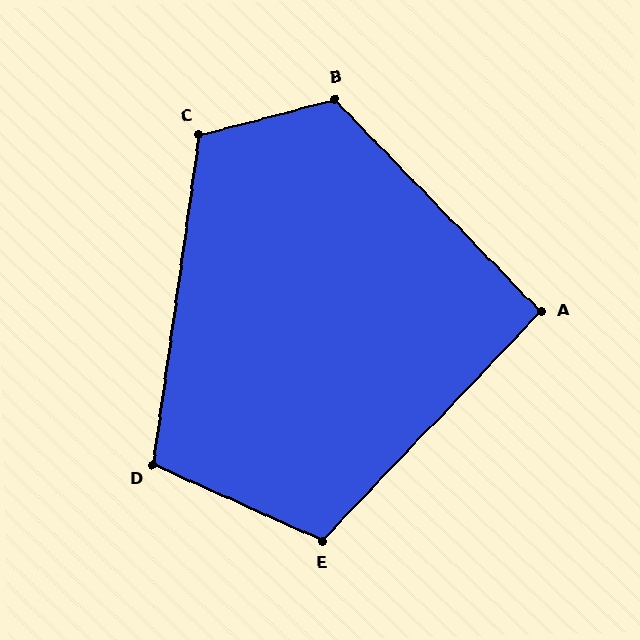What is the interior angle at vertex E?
Approximately 109 degrees (obtuse).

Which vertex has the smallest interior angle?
A, at approximately 92 degrees.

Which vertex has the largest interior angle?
B, at approximately 120 degrees.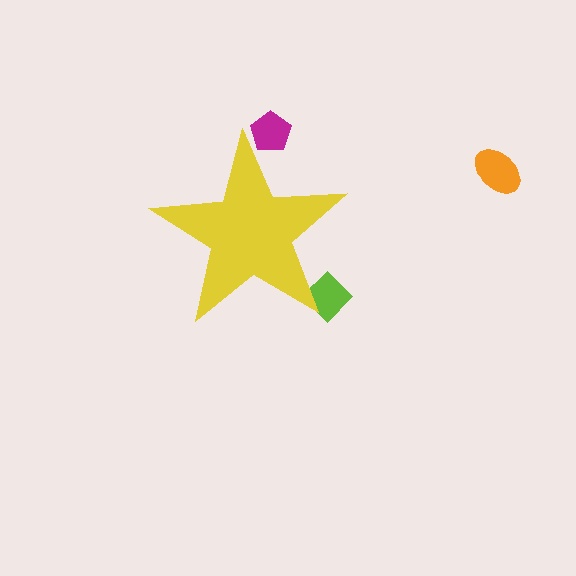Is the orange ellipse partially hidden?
No, the orange ellipse is fully visible.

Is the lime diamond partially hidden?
Yes, the lime diamond is partially hidden behind the yellow star.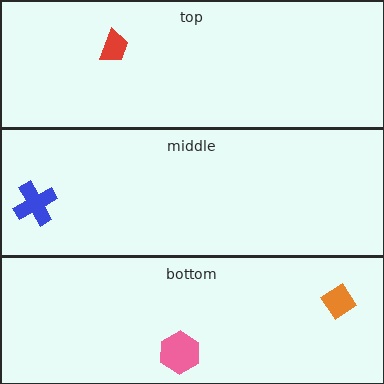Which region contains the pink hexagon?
The bottom region.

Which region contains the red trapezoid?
The top region.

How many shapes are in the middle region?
1.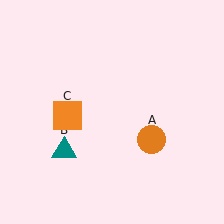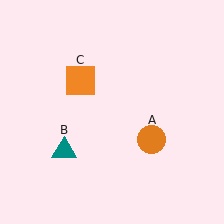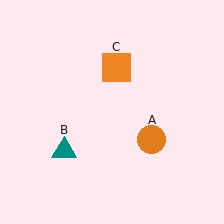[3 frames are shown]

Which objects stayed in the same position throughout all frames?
Orange circle (object A) and teal triangle (object B) remained stationary.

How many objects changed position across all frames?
1 object changed position: orange square (object C).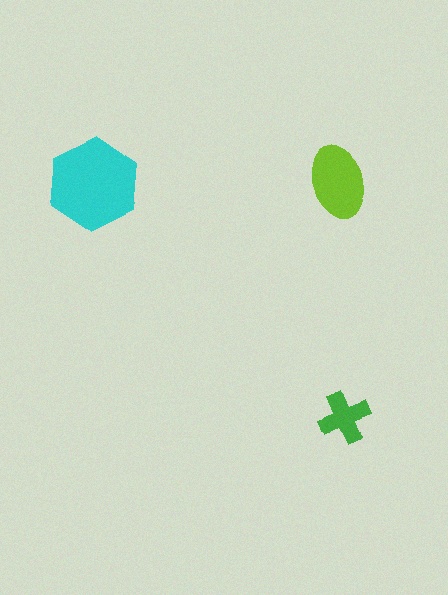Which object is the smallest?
The green cross.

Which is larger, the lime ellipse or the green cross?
The lime ellipse.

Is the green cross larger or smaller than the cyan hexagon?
Smaller.